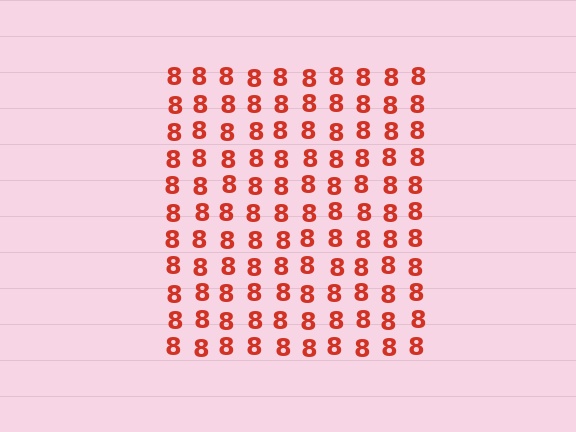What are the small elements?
The small elements are digit 8's.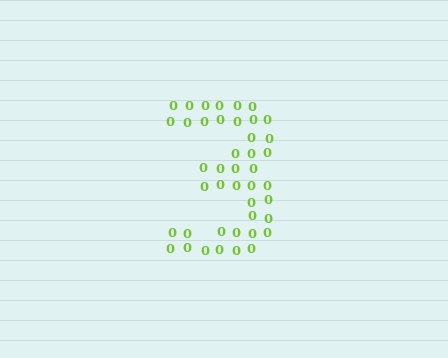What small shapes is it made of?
It is made of small digit 0's.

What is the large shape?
The large shape is the digit 3.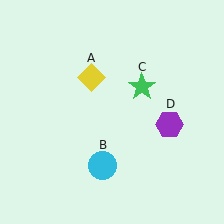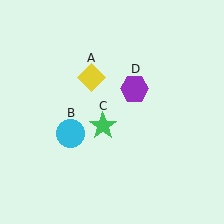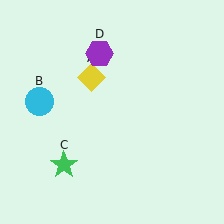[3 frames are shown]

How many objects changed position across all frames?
3 objects changed position: cyan circle (object B), green star (object C), purple hexagon (object D).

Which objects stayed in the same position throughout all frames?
Yellow diamond (object A) remained stationary.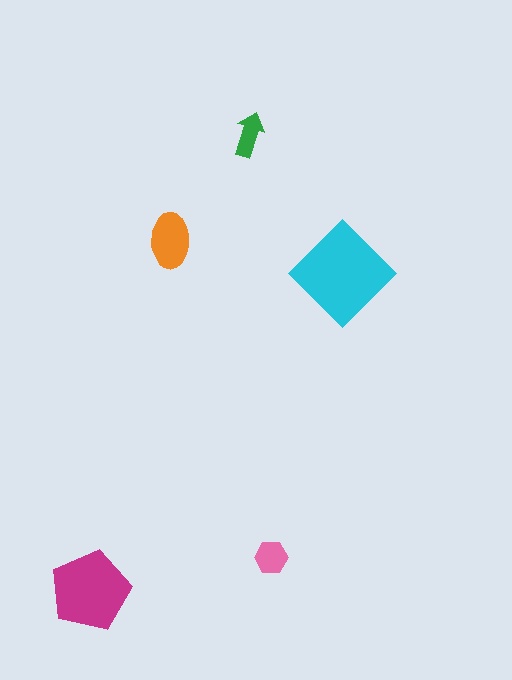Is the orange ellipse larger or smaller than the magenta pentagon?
Smaller.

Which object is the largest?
The cyan diamond.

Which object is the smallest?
The green arrow.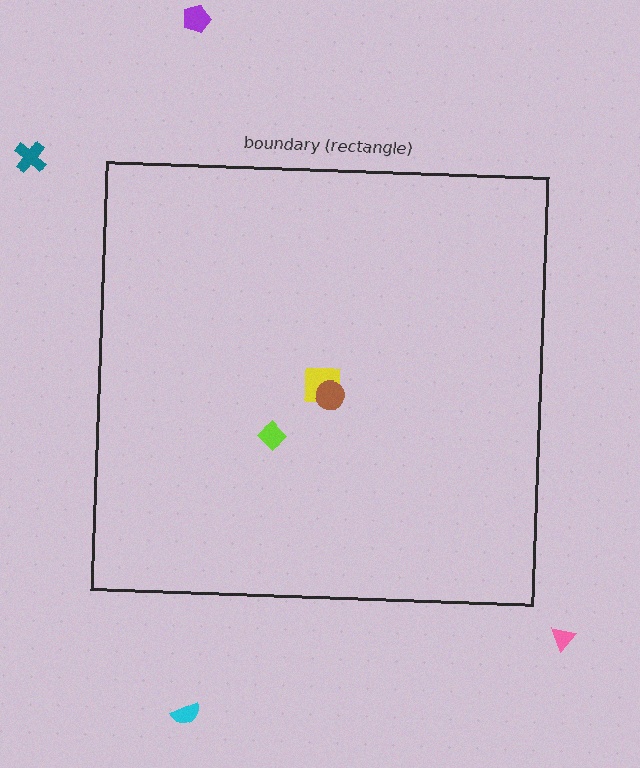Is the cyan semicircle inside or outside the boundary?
Outside.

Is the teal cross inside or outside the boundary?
Outside.